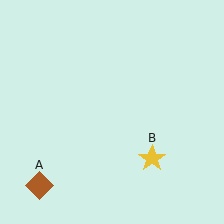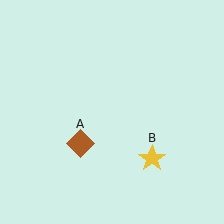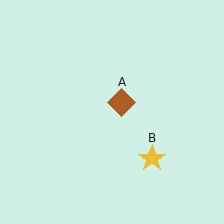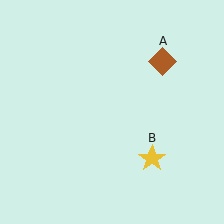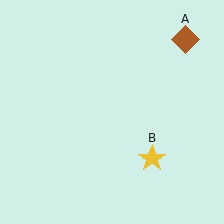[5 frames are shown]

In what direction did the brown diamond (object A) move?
The brown diamond (object A) moved up and to the right.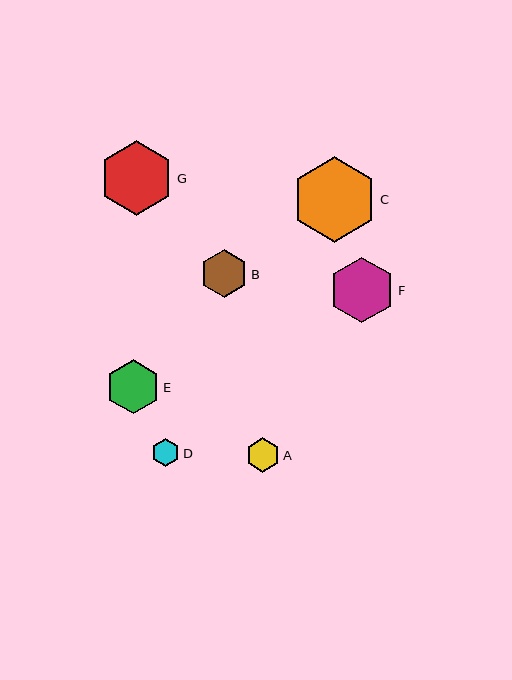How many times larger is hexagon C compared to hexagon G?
Hexagon C is approximately 1.1 times the size of hexagon G.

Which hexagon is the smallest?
Hexagon D is the smallest with a size of approximately 28 pixels.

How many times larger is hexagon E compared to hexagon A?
Hexagon E is approximately 1.6 times the size of hexagon A.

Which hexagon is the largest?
Hexagon C is the largest with a size of approximately 85 pixels.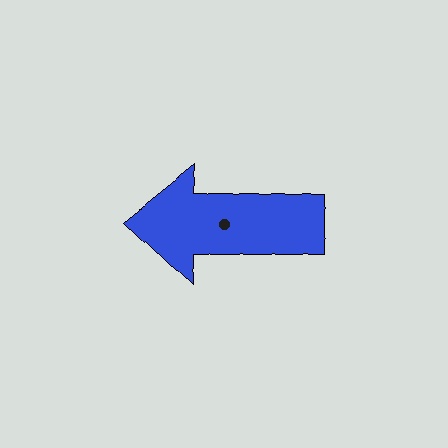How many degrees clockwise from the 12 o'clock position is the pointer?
Approximately 272 degrees.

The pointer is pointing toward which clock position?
Roughly 9 o'clock.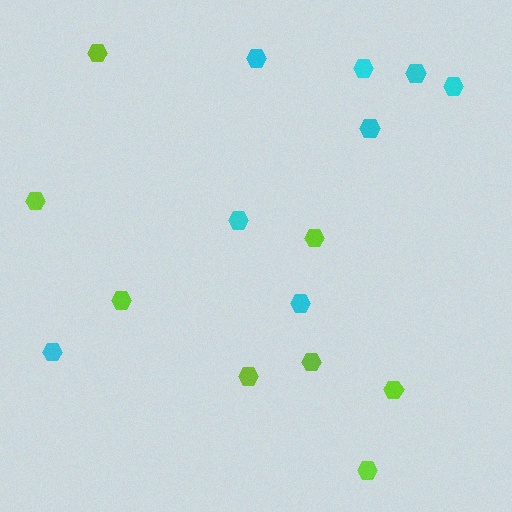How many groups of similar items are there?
There are 2 groups: one group of cyan hexagons (8) and one group of lime hexagons (8).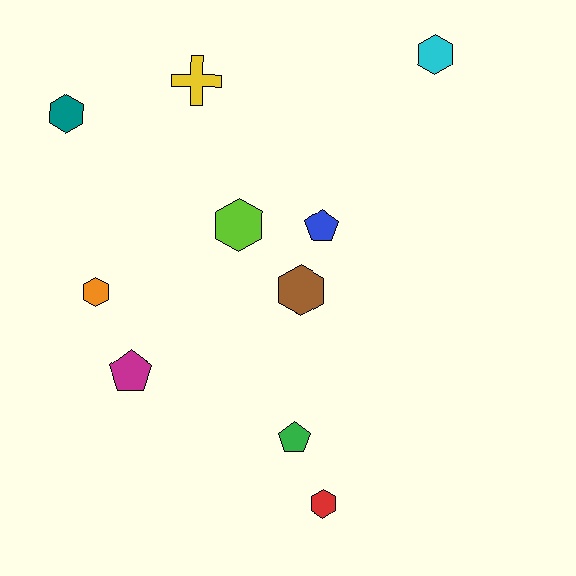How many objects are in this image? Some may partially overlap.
There are 10 objects.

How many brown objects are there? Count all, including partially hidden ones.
There is 1 brown object.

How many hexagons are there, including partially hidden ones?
There are 6 hexagons.